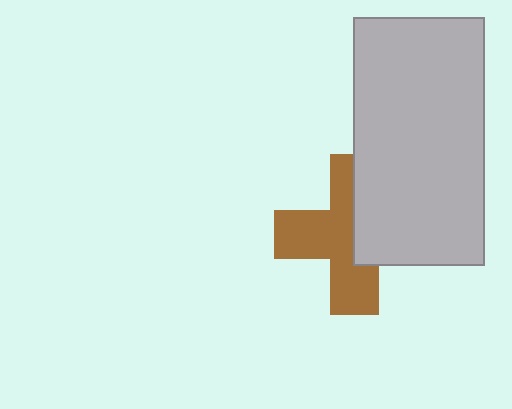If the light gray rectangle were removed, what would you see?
You would see the complete brown cross.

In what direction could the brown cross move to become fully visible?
The brown cross could move left. That would shift it out from behind the light gray rectangle entirely.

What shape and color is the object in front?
The object in front is a light gray rectangle.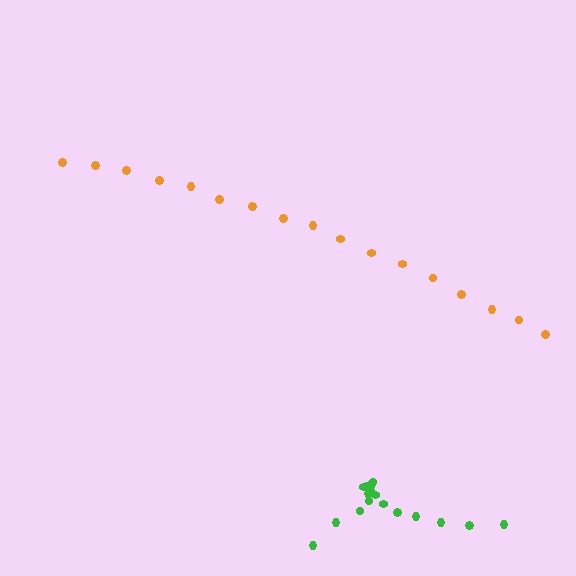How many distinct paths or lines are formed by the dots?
There are 2 distinct paths.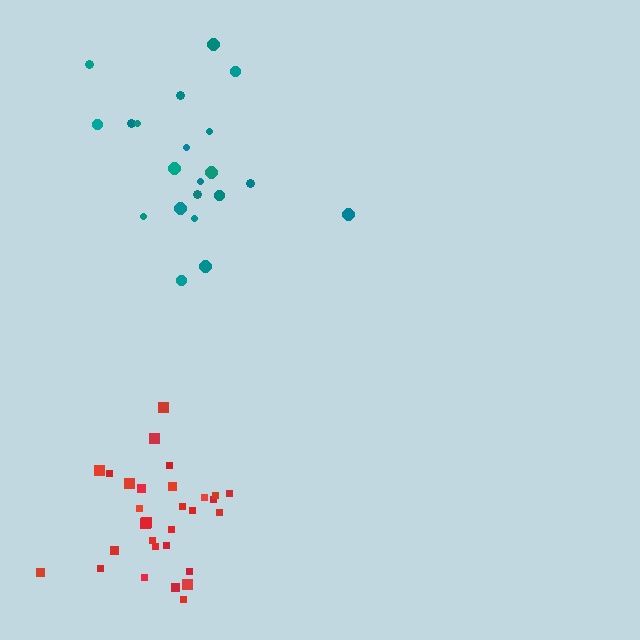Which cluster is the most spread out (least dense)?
Teal.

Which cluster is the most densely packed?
Red.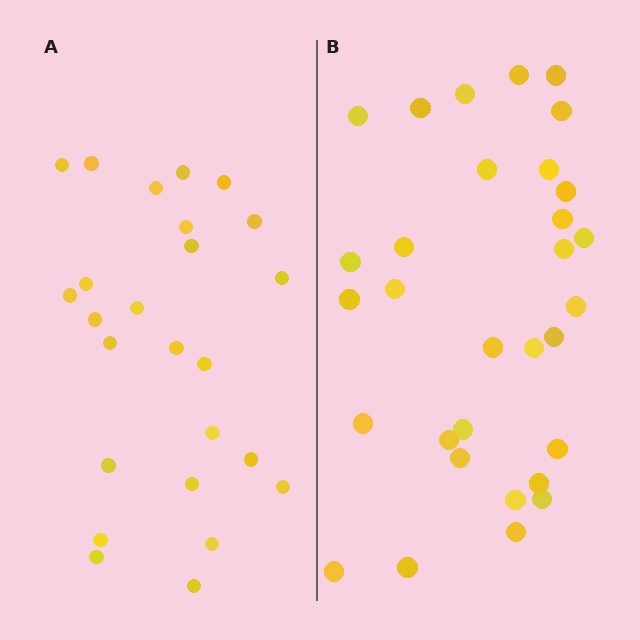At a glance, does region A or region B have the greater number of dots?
Region B (the right region) has more dots.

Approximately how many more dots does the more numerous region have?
Region B has about 6 more dots than region A.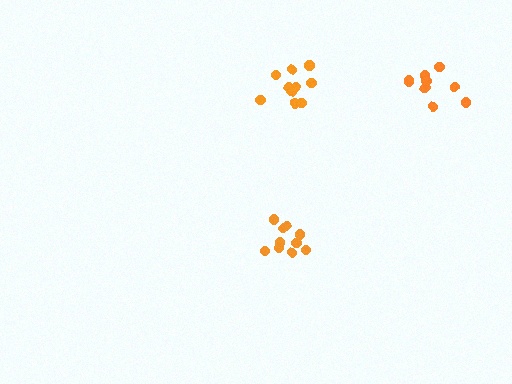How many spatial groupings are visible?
There are 3 spatial groupings.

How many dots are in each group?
Group 1: 10 dots, Group 2: 10 dots, Group 3: 10 dots (30 total).